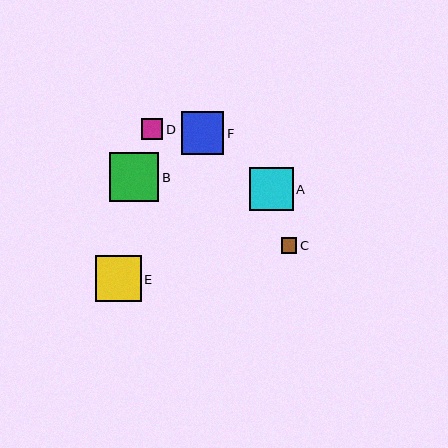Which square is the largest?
Square B is the largest with a size of approximately 49 pixels.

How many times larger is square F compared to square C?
Square F is approximately 2.7 times the size of square C.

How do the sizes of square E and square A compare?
Square E and square A are approximately the same size.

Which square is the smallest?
Square C is the smallest with a size of approximately 16 pixels.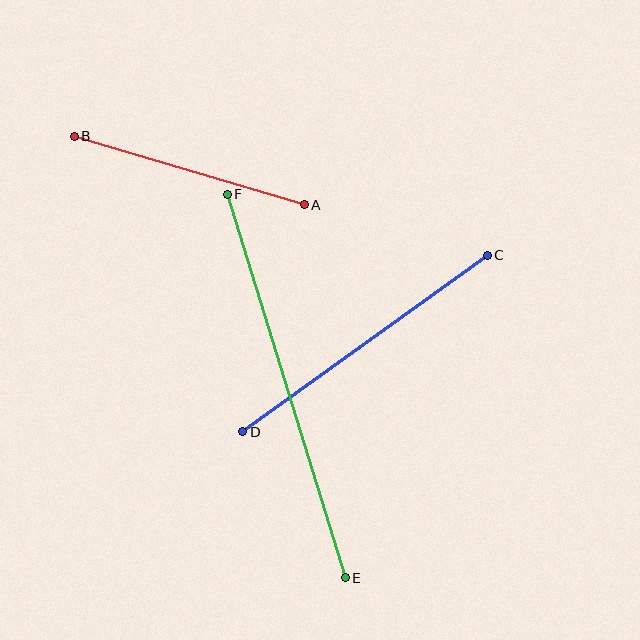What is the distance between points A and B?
The distance is approximately 240 pixels.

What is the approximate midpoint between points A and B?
The midpoint is at approximately (189, 171) pixels.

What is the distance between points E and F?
The distance is approximately 401 pixels.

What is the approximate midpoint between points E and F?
The midpoint is at approximately (286, 386) pixels.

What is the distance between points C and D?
The distance is approximately 302 pixels.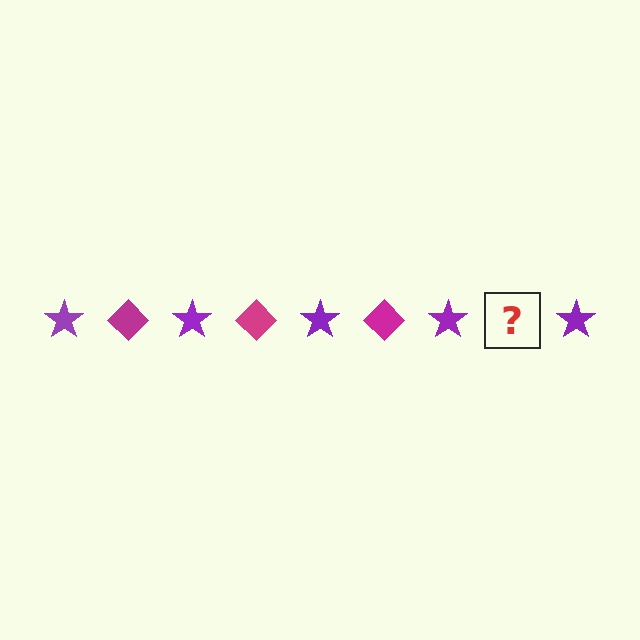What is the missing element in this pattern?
The missing element is a magenta diamond.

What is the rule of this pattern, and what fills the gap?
The rule is that the pattern alternates between purple star and magenta diamond. The gap should be filled with a magenta diamond.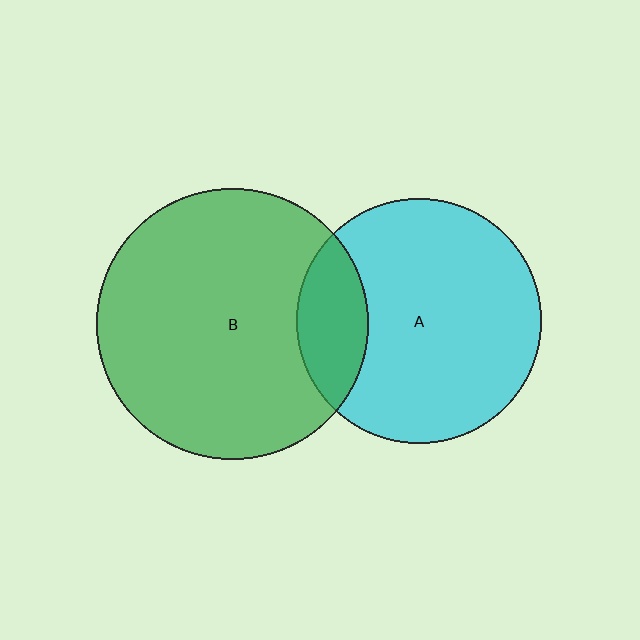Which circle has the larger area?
Circle B (green).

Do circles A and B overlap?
Yes.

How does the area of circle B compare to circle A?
Approximately 1.2 times.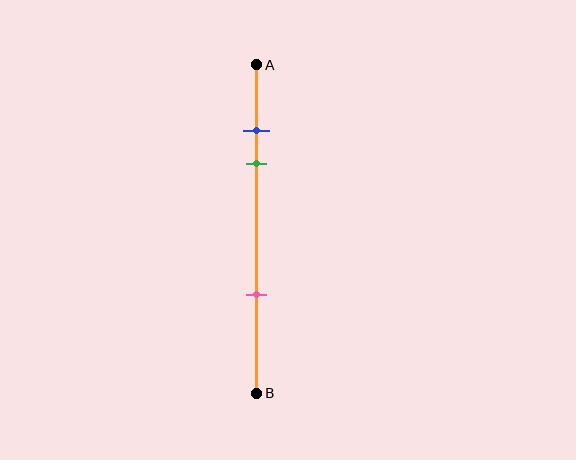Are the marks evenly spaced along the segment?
No, the marks are not evenly spaced.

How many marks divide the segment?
There are 3 marks dividing the segment.